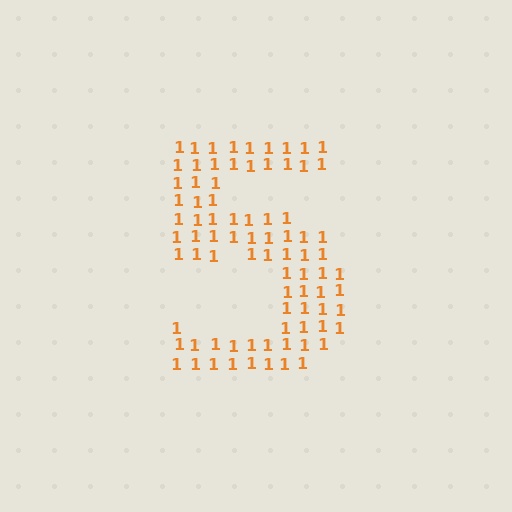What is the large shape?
The large shape is the digit 5.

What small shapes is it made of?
It is made of small digit 1's.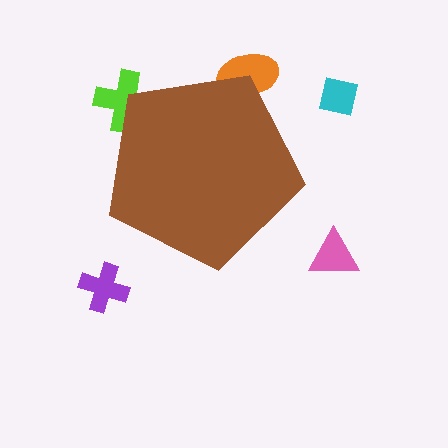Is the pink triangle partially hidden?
No, the pink triangle is fully visible.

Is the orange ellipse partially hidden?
Yes, the orange ellipse is partially hidden behind the brown pentagon.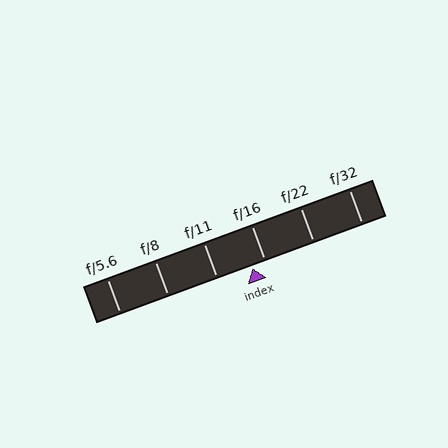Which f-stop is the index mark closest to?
The index mark is closest to f/16.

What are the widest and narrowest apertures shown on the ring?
The widest aperture shown is f/5.6 and the narrowest is f/32.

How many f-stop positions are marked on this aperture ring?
There are 6 f-stop positions marked.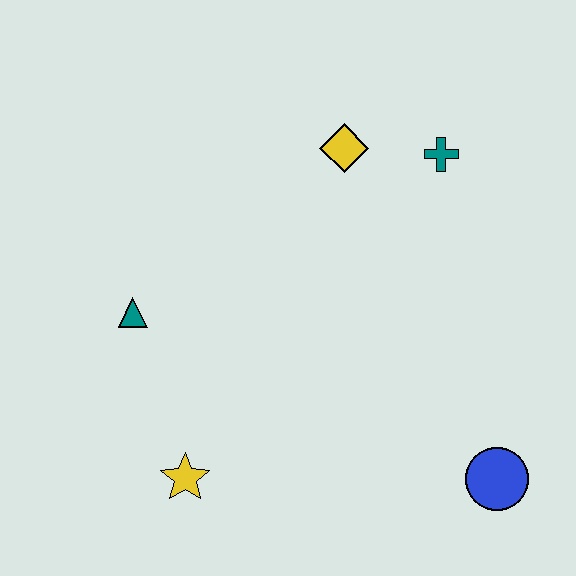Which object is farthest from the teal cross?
The yellow star is farthest from the teal cross.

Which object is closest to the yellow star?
The teal triangle is closest to the yellow star.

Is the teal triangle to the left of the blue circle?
Yes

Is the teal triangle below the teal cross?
Yes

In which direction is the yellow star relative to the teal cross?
The yellow star is below the teal cross.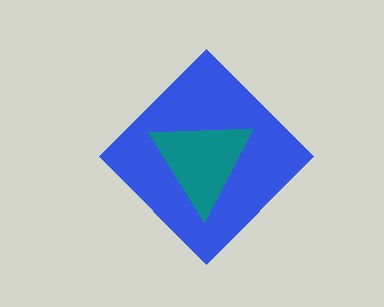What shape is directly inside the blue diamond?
The teal triangle.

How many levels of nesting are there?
2.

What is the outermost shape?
The blue diamond.